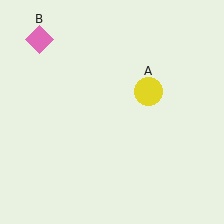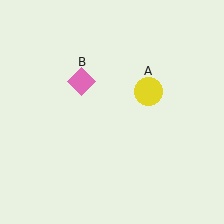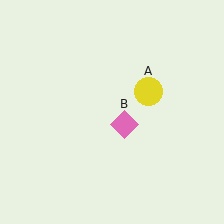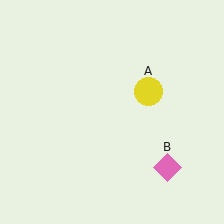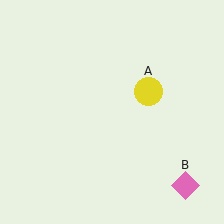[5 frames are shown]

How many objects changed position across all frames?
1 object changed position: pink diamond (object B).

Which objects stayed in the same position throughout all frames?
Yellow circle (object A) remained stationary.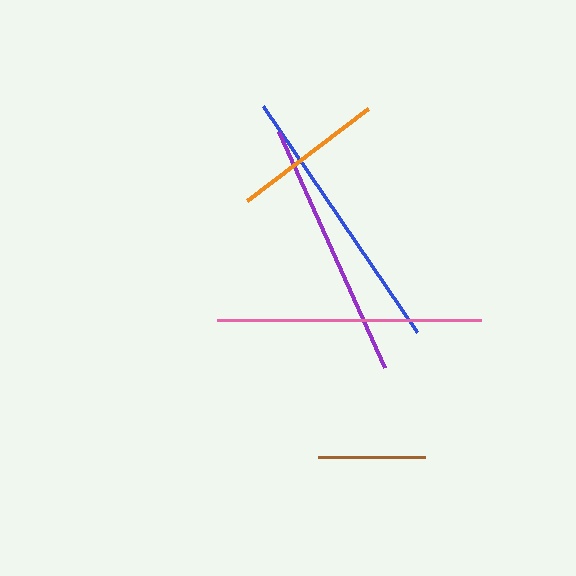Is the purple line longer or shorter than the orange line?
The purple line is longer than the orange line.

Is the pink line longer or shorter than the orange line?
The pink line is longer than the orange line.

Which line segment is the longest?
The blue line is the longest at approximately 273 pixels.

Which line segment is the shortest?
The brown line is the shortest at approximately 107 pixels.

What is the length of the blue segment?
The blue segment is approximately 273 pixels long.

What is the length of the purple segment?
The purple segment is approximately 259 pixels long.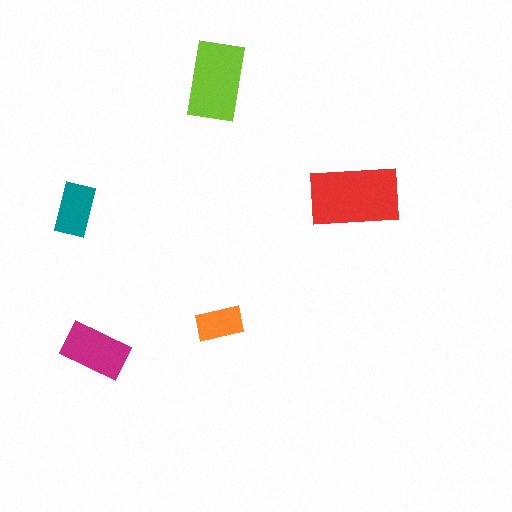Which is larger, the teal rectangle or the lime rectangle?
The lime one.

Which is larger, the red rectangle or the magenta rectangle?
The red one.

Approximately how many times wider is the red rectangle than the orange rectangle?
About 2 times wider.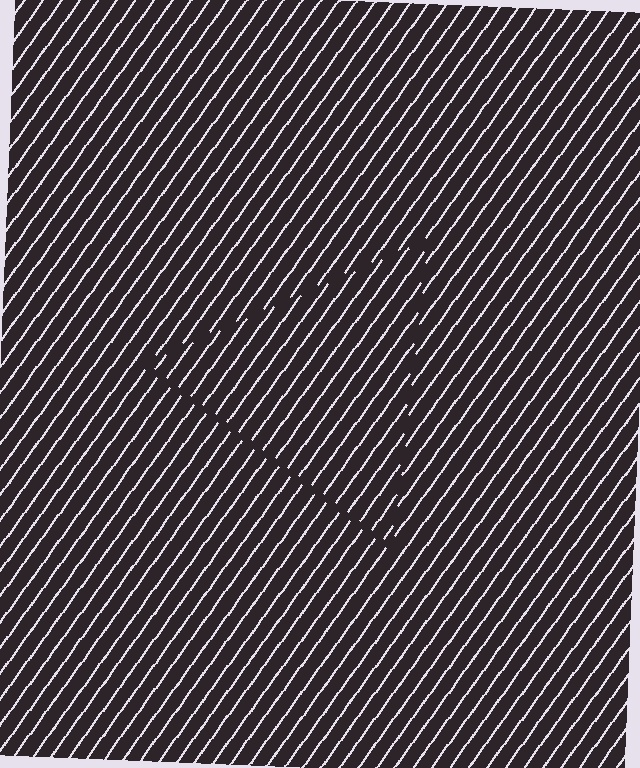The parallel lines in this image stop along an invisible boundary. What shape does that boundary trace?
An illusory triangle. The interior of the shape contains the same grating, shifted by half a period — the contour is defined by the phase discontinuity where line-ends from the inner and outer gratings abut.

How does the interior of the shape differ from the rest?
The interior of the shape contains the same grating, shifted by half a period — the contour is defined by the phase discontinuity where line-ends from the inner and outer gratings abut.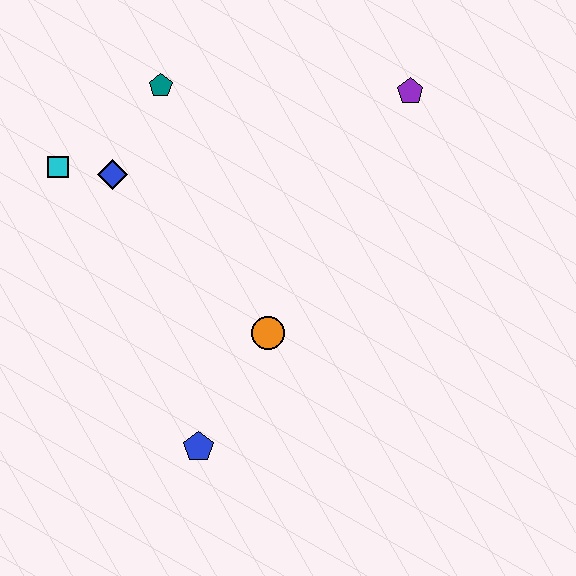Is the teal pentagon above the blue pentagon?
Yes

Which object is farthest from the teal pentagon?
The blue pentagon is farthest from the teal pentagon.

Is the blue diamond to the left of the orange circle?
Yes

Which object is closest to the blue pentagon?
The orange circle is closest to the blue pentagon.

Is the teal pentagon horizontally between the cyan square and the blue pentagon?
Yes